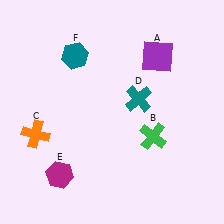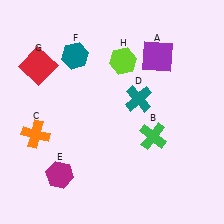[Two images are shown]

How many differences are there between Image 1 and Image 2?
There are 2 differences between the two images.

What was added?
A red square (G), a lime hexagon (H) were added in Image 2.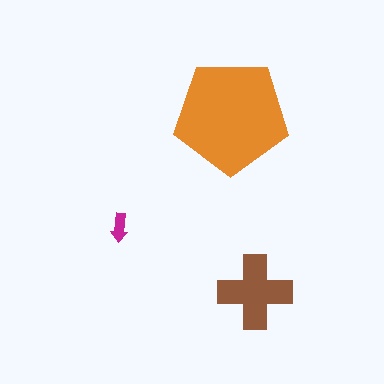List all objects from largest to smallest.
The orange pentagon, the brown cross, the magenta arrow.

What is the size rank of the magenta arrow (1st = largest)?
3rd.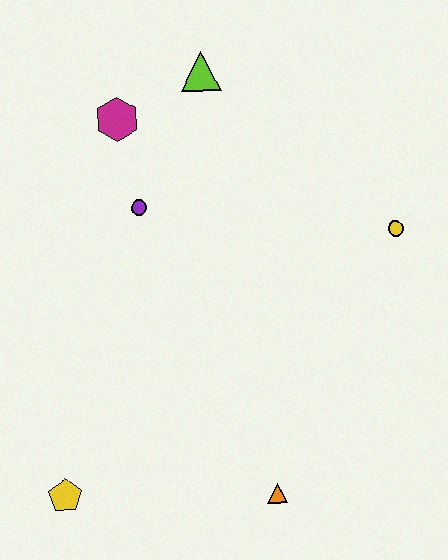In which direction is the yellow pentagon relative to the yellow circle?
The yellow pentagon is to the left of the yellow circle.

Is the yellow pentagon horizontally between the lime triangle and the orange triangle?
No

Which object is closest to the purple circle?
The magenta hexagon is closest to the purple circle.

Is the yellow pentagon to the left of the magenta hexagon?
Yes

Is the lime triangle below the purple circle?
No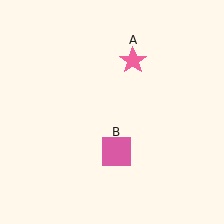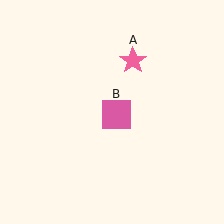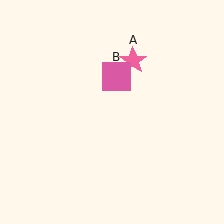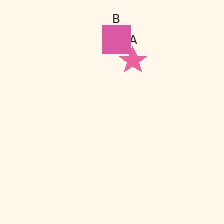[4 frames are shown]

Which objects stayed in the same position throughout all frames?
Pink star (object A) remained stationary.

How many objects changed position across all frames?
1 object changed position: pink square (object B).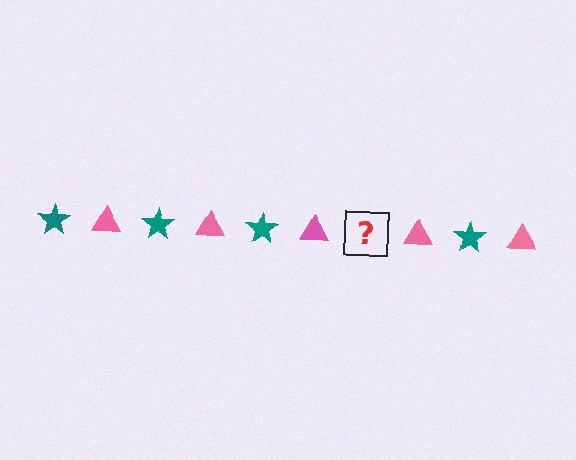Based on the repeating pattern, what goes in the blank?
The blank should be a teal star.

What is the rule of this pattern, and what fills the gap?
The rule is that the pattern alternates between teal star and pink triangle. The gap should be filled with a teal star.